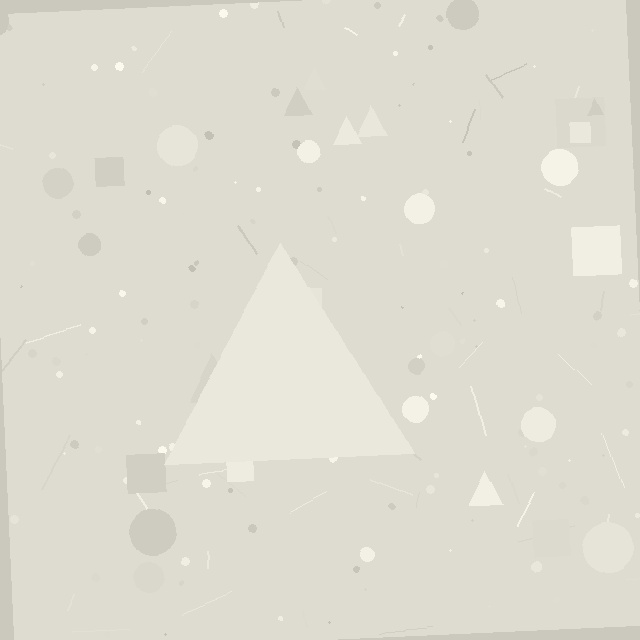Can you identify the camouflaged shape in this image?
The camouflaged shape is a triangle.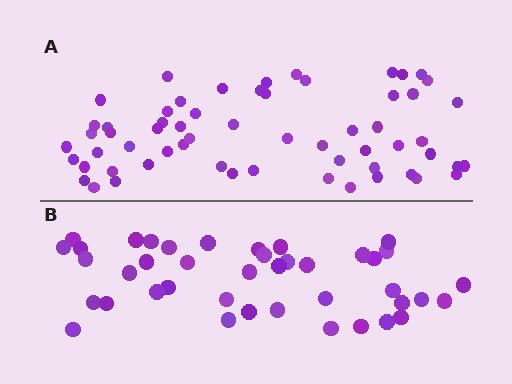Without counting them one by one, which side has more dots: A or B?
Region A (the top region) has more dots.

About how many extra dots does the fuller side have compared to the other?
Region A has approximately 20 more dots than region B.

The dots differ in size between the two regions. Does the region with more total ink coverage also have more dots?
No. Region B has more total ink coverage because its dots are larger, but region A actually contains more individual dots. Total area can be misleading — the number of items is what matters here.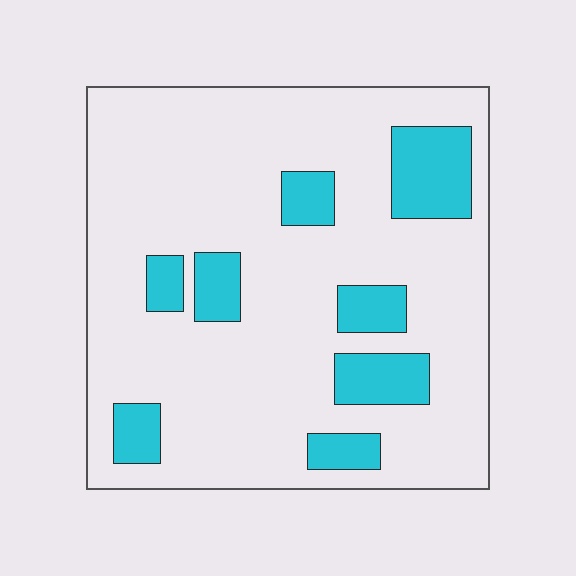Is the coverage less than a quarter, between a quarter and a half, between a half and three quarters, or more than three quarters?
Less than a quarter.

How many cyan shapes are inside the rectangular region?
8.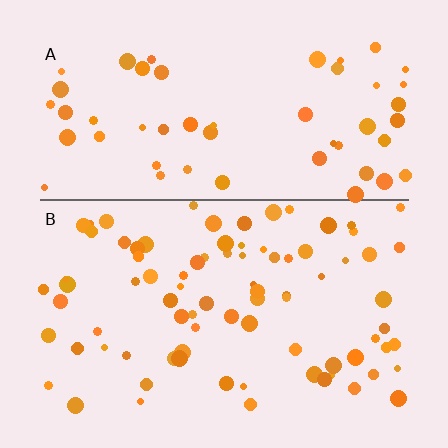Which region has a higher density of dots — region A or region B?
B (the bottom).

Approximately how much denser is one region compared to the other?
Approximately 1.5× — region B over region A.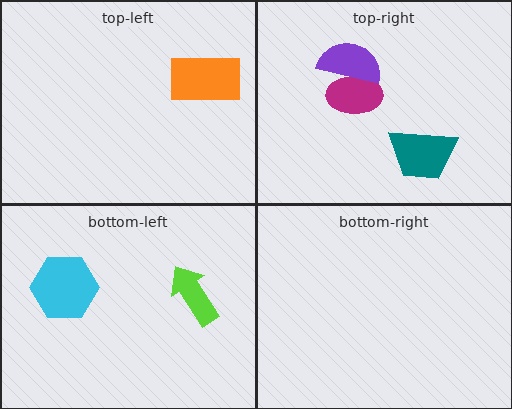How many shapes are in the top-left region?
1.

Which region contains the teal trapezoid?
The top-right region.